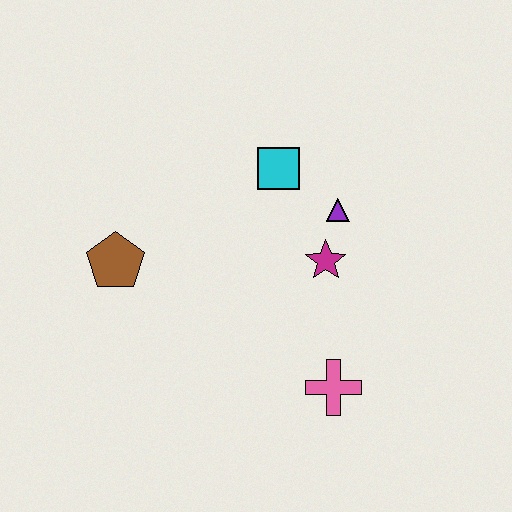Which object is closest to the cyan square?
The purple triangle is closest to the cyan square.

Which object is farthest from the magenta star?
The brown pentagon is farthest from the magenta star.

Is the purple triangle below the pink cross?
No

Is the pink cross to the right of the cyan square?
Yes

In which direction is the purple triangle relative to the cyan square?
The purple triangle is to the right of the cyan square.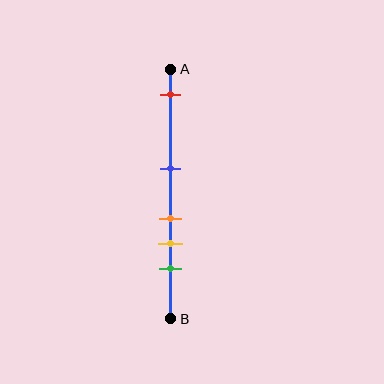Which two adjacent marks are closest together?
The orange and yellow marks are the closest adjacent pair.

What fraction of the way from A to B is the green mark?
The green mark is approximately 80% (0.8) of the way from A to B.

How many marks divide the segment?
There are 5 marks dividing the segment.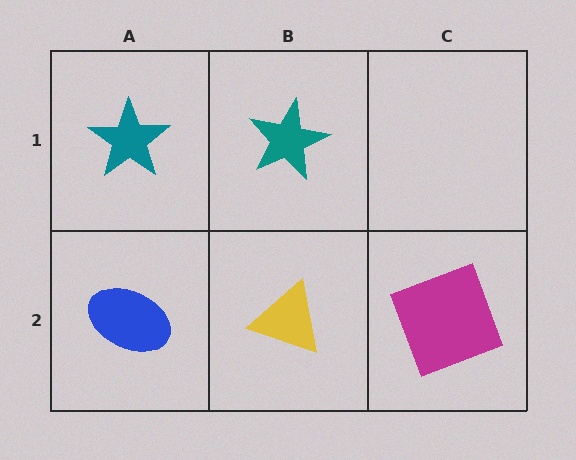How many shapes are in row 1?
2 shapes.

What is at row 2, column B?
A yellow triangle.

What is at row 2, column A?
A blue ellipse.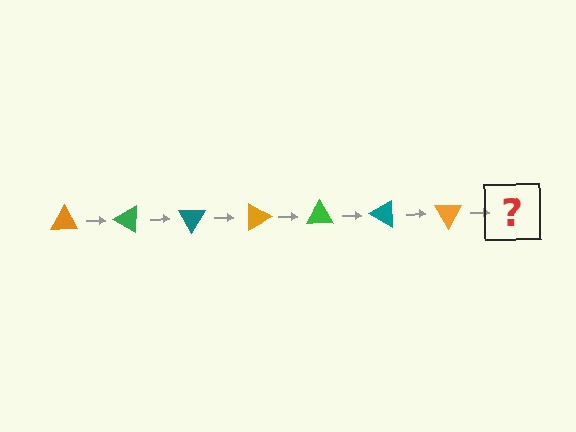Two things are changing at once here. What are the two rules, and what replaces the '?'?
The two rules are that it rotates 30 degrees each step and the color cycles through orange, green, and teal. The '?' should be a green triangle, rotated 210 degrees from the start.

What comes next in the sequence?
The next element should be a green triangle, rotated 210 degrees from the start.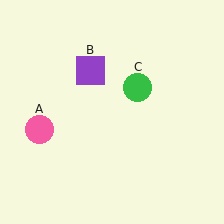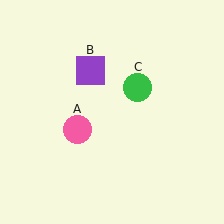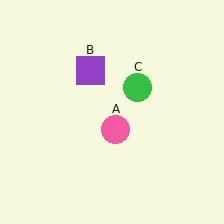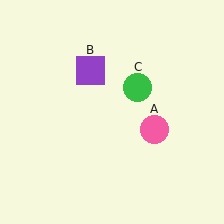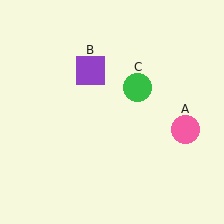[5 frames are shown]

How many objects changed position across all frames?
1 object changed position: pink circle (object A).